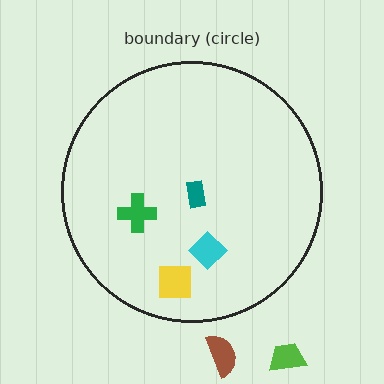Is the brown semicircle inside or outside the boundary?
Outside.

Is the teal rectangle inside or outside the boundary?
Inside.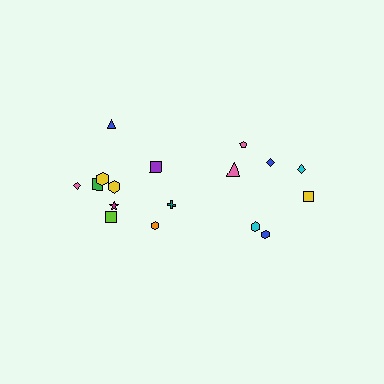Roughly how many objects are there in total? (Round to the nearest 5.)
Roughly 15 objects in total.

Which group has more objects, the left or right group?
The left group.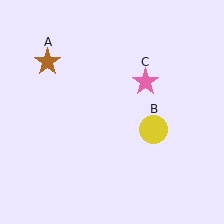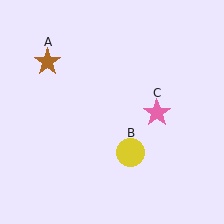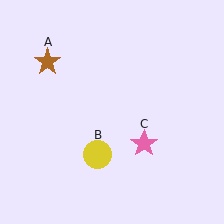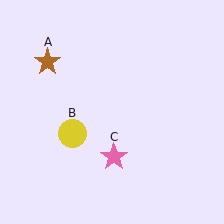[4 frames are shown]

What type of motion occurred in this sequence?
The yellow circle (object B), pink star (object C) rotated clockwise around the center of the scene.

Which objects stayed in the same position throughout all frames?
Brown star (object A) remained stationary.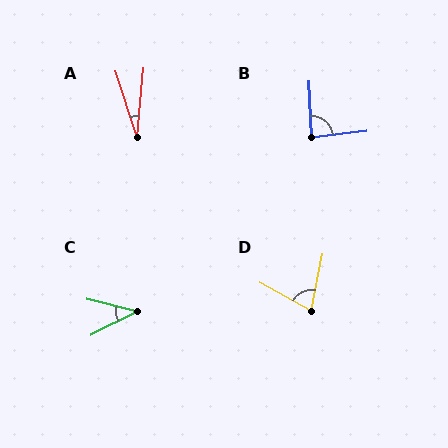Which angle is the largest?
B, at approximately 87 degrees.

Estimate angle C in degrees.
Approximately 41 degrees.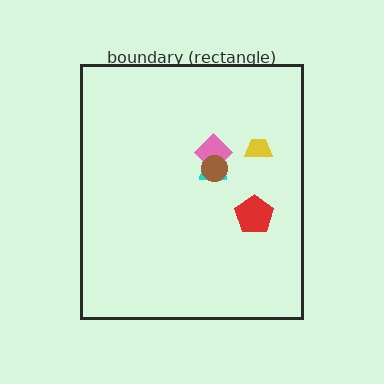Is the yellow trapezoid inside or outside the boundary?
Inside.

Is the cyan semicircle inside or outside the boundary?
Inside.